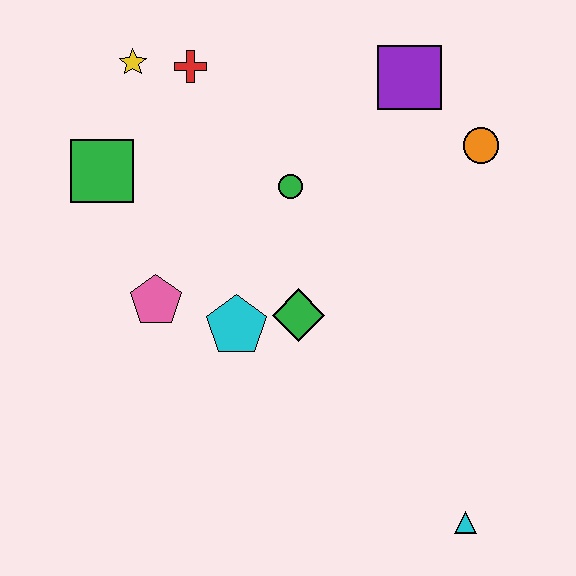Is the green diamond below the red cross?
Yes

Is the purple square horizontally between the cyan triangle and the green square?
Yes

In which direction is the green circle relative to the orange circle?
The green circle is to the left of the orange circle.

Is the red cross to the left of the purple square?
Yes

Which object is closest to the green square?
The yellow star is closest to the green square.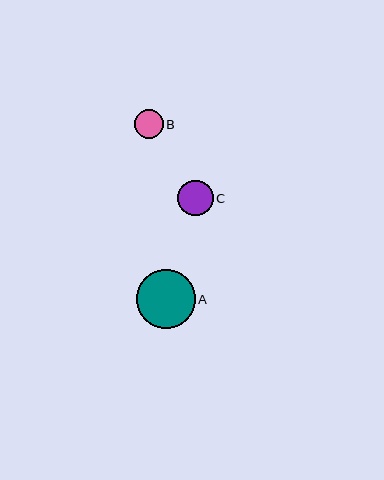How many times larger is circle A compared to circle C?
Circle A is approximately 1.7 times the size of circle C.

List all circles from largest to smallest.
From largest to smallest: A, C, B.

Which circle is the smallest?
Circle B is the smallest with a size of approximately 29 pixels.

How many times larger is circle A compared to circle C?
Circle A is approximately 1.7 times the size of circle C.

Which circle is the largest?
Circle A is the largest with a size of approximately 59 pixels.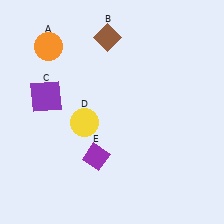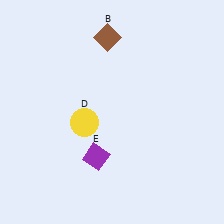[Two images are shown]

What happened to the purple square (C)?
The purple square (C) was removed in Image 2. It was in the top-left area of Image 1.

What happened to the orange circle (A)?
The orange circle (A) was removed in Image 2. It was in the top-left area of Image 1.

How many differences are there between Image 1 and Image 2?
There are 2 differences between the two images.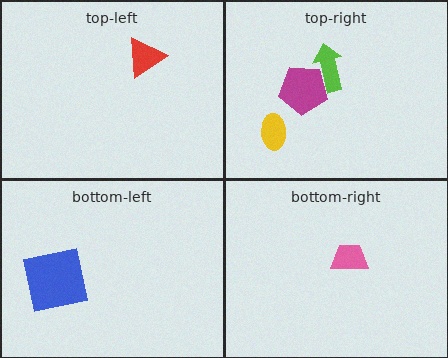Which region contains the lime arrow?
The top-right region.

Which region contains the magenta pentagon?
The top-right region.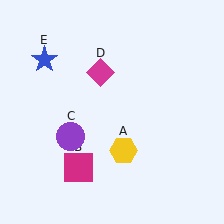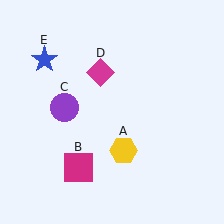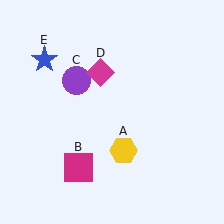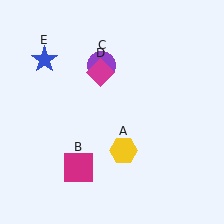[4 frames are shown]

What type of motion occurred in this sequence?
The purple circle (object C) rotated clockwise around the center of the scene.